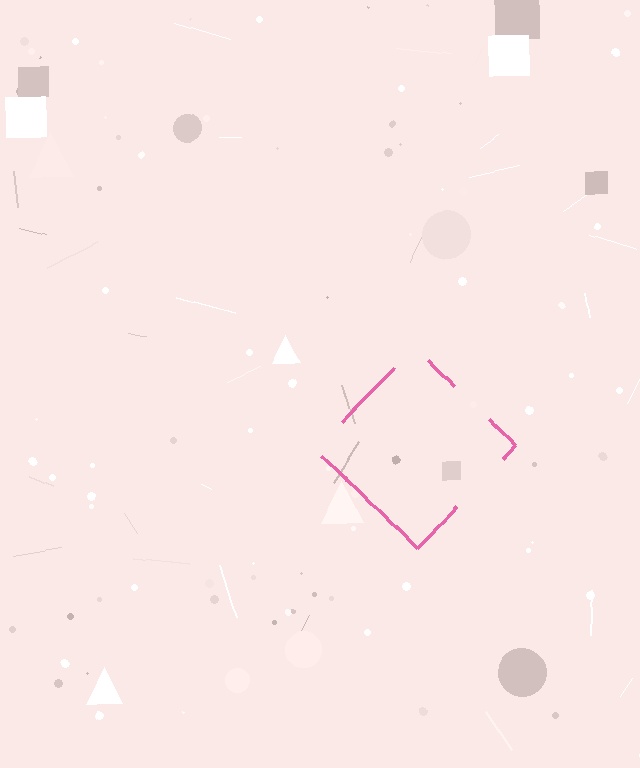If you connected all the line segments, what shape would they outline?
They would outline a diamond.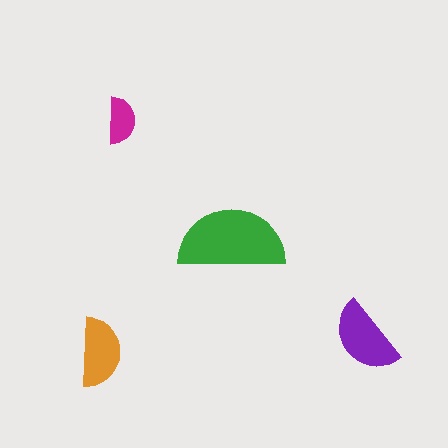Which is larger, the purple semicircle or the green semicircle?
The green one.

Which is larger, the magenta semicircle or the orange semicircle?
The orange one.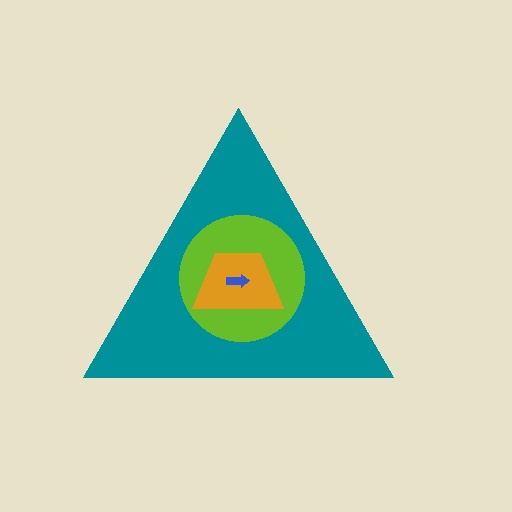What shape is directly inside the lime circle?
The orange trapezoid.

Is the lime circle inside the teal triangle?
Yes.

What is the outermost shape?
The teal triangle.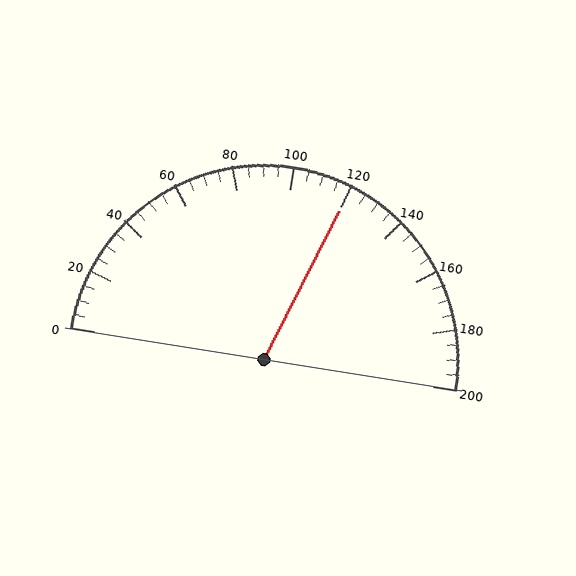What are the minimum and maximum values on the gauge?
The gauge ranges from 0 to 200.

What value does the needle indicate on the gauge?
The needle indicates approximately 120.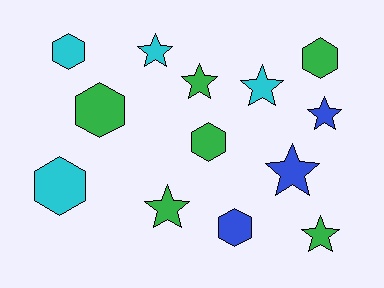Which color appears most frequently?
Green, with 6 objects.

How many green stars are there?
There are 3 green stars.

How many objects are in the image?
There are 13 objects.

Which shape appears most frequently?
Star, with 7 objects.